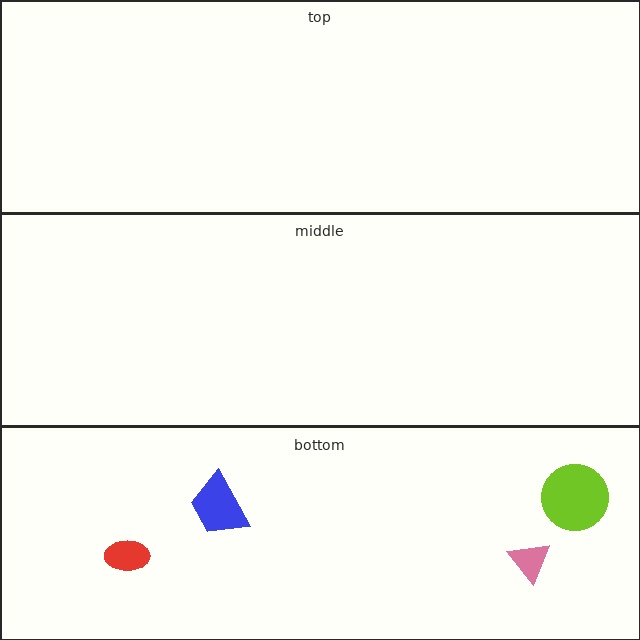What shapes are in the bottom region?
The red ellipse, the blue trapezoid, the lime circle, the pink triangle.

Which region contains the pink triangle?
The bottom region.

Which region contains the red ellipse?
The bottom region.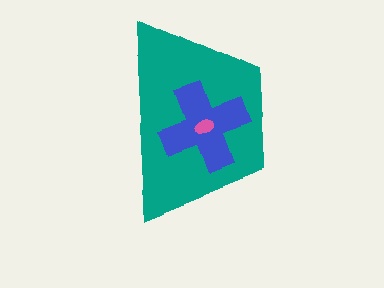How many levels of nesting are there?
3.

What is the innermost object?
The pink ellipse.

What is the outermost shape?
The teal trapezoid.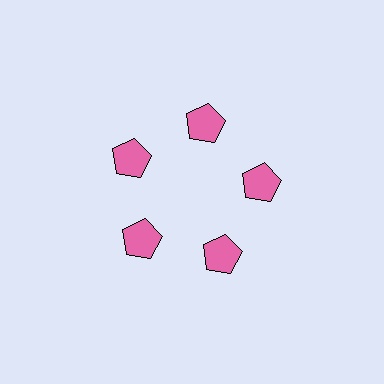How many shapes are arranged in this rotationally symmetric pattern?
There are 5 shapes, arranged in 5 groups of 1.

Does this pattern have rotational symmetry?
Yes, this pattern has 5-fold rotational symmetry. It looks the same after rotating 72 degrees around the center.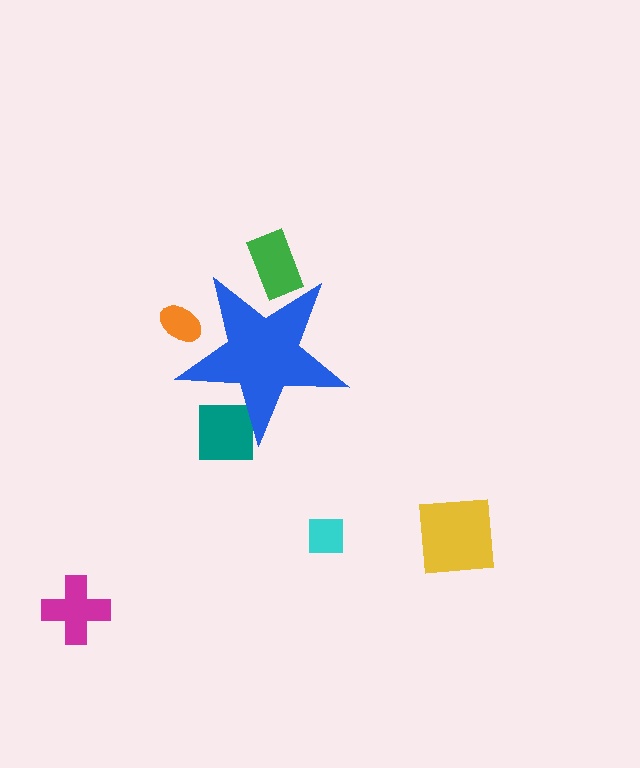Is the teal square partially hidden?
Yes, the teal square is partially hidden behind the blue star.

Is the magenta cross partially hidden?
No, the magenta cross is fully visible.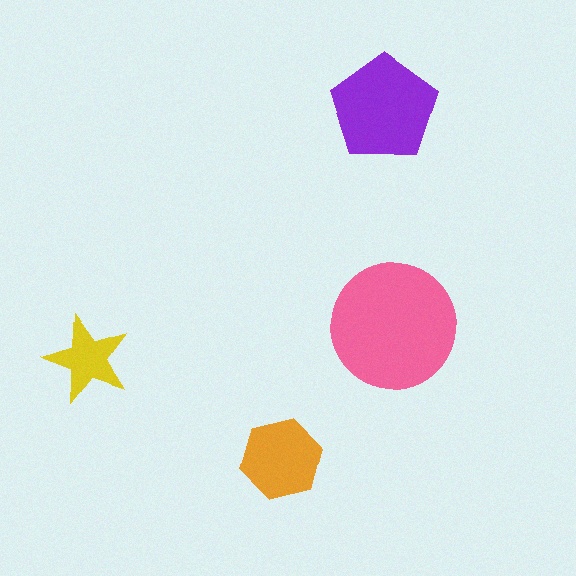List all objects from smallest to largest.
The yellow star, the orange hexagon, the purple pentagon, the pink circle.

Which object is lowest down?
The orange hexagon is bottommost.